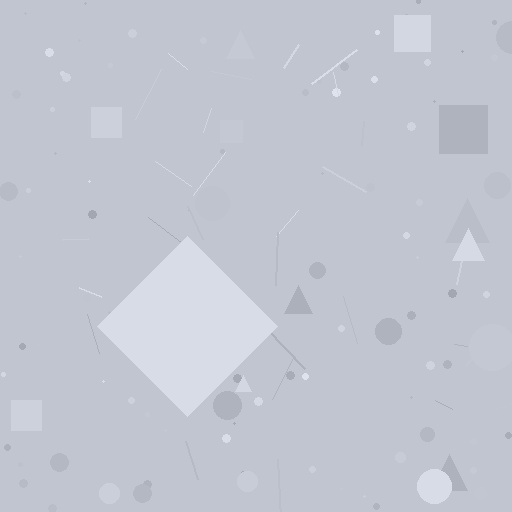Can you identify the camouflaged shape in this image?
The camouflaged shape is a diamond.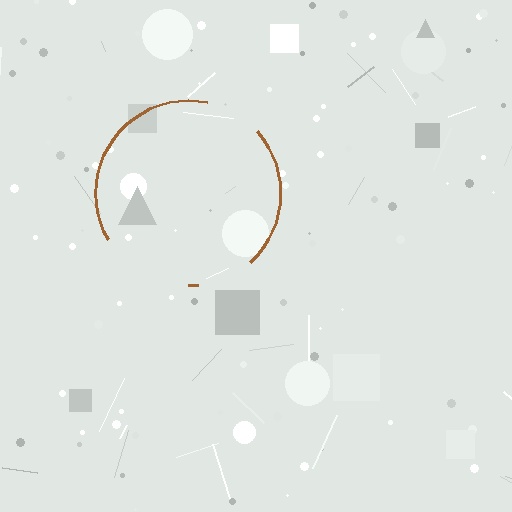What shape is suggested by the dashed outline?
The dashed outline suggests a circle.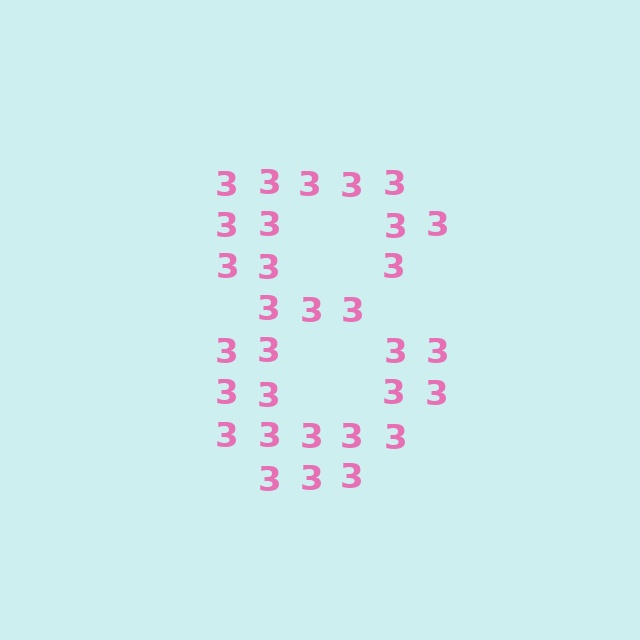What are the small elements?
The small elements are digit 3's.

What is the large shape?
The large shape is the digit 8.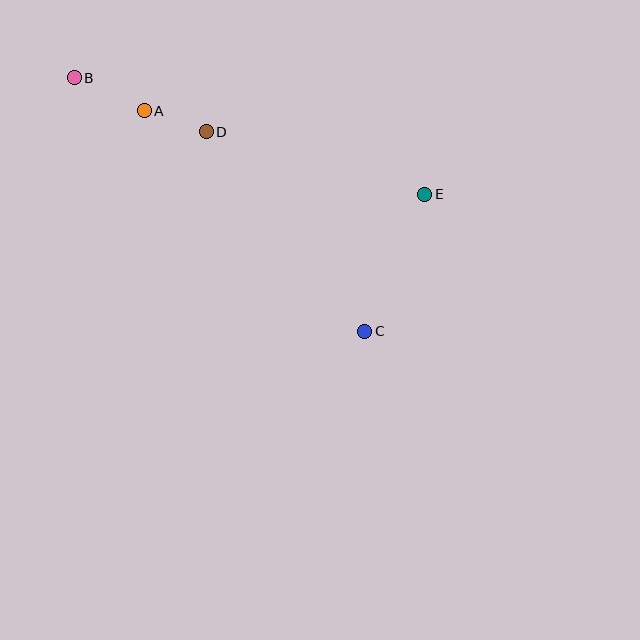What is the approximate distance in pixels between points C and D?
The distance between C and D is approximately 255 pixels.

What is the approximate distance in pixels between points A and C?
The distance between A and C is approximately 311 pixels.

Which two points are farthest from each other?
Points B and C are farthest from each other.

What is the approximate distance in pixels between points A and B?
The distance between A and B is approximately 78 pixels.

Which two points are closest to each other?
Points A and D are closest to each other.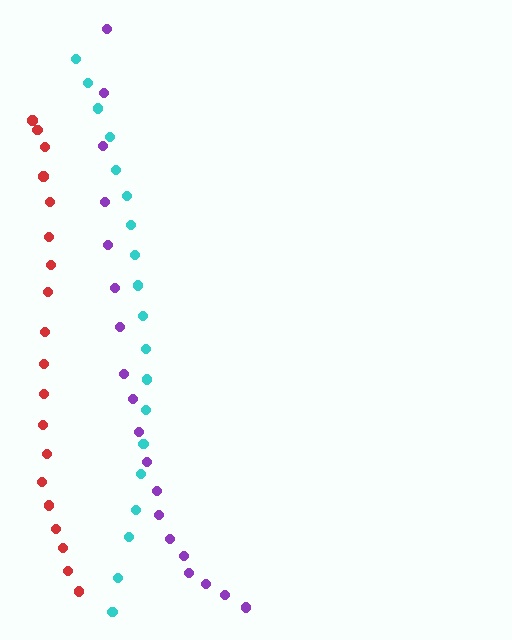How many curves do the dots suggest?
There are 3 distinct paths.